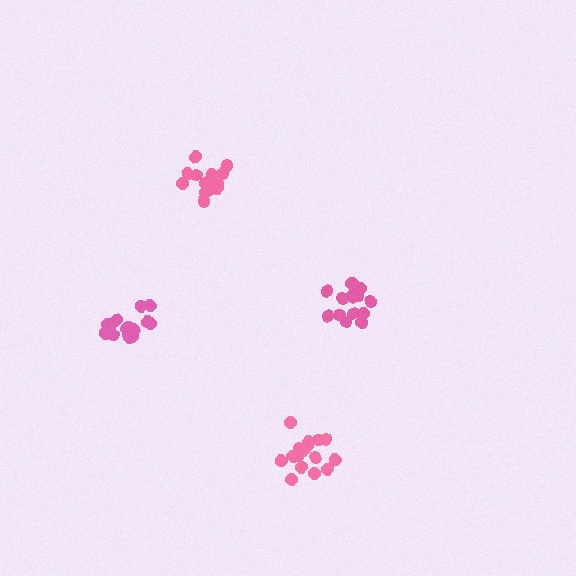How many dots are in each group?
Group 1: 19 dots, Group 2: 19 dots, Group 3: 16 dots, Group 4: 15 dots (69 total).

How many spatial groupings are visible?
There are 4 spatial groupings.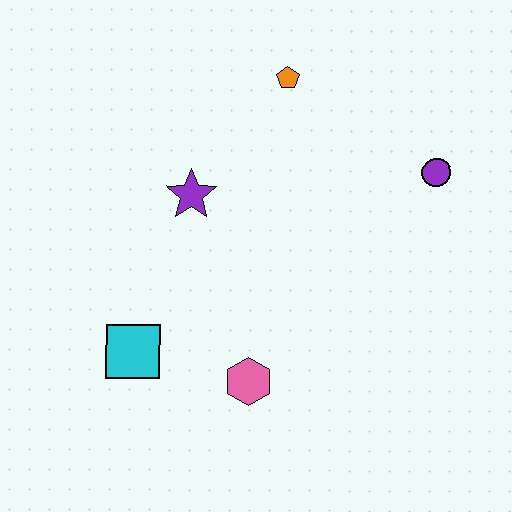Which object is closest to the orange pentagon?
The purple star is closest to the orange pentagon.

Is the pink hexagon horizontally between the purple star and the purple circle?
Yes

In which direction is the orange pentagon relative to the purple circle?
The orange pentagon is to the left of the purple circle.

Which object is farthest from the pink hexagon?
The orange pentagon is farthest from the pink hexagon.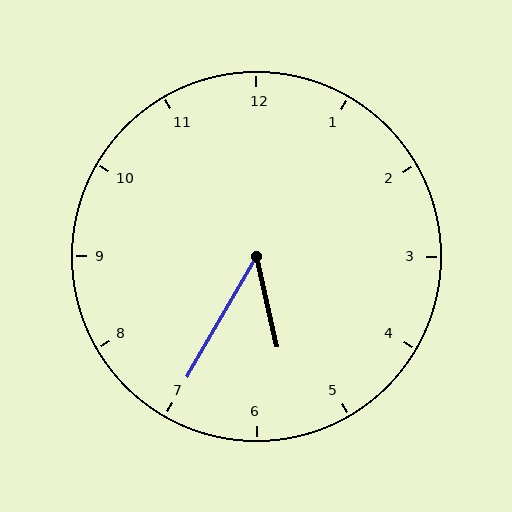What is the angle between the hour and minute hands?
Approximately 42 degrees.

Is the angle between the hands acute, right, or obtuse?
It is acute.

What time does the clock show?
5:35.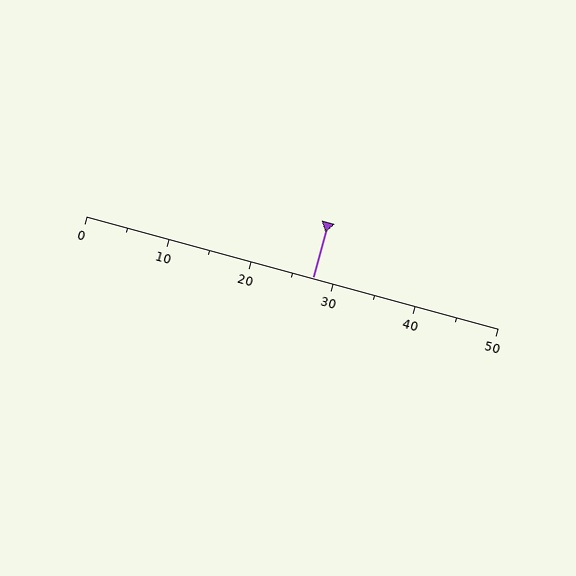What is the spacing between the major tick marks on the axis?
The major ticks are spaced 10 apart.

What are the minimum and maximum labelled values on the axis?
The axis runs from 0 to 50.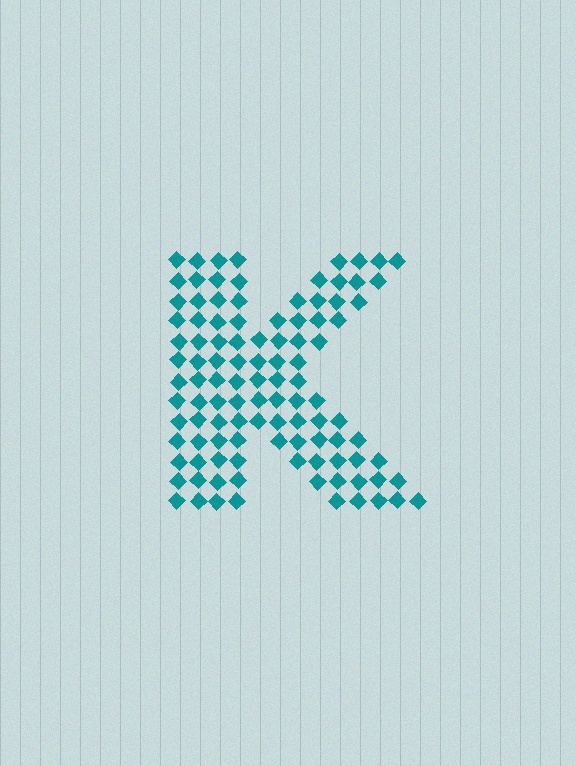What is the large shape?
The large shape is the letter K.